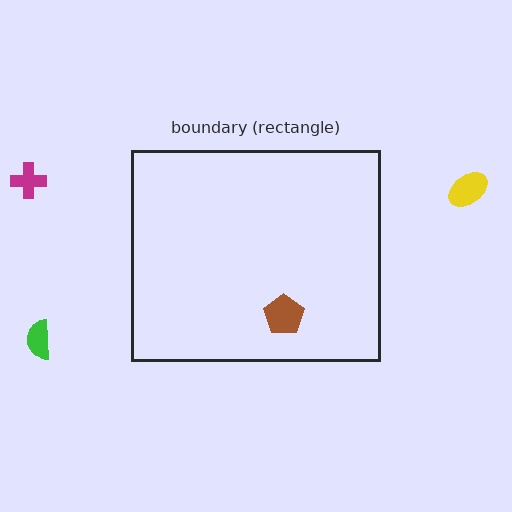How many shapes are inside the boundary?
1 inside, 3 outside.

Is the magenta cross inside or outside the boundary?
Outside.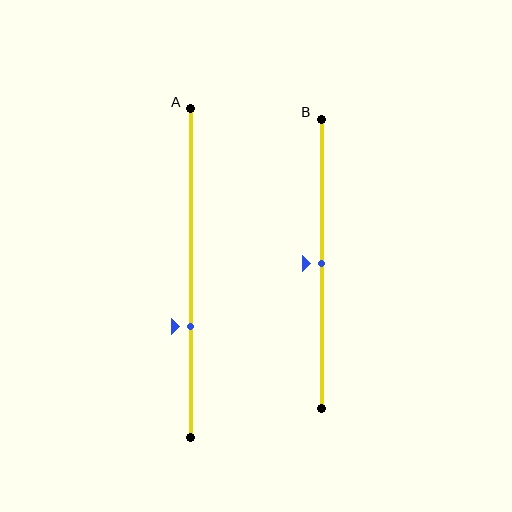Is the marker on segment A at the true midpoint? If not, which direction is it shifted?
No, the marker on segment A is shifted downward by about 16% of the segment length.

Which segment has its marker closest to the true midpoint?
Segment B has its marker closest to the true midpoint.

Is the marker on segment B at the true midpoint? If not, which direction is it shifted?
Yes, the marker on segment B is at the true midpoint.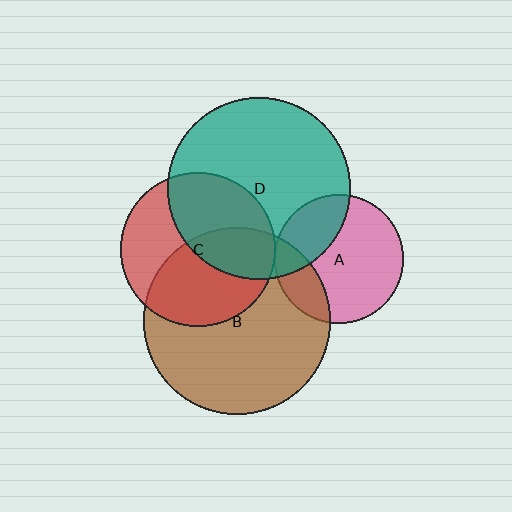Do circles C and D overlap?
Yes.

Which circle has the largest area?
Circle B (brown).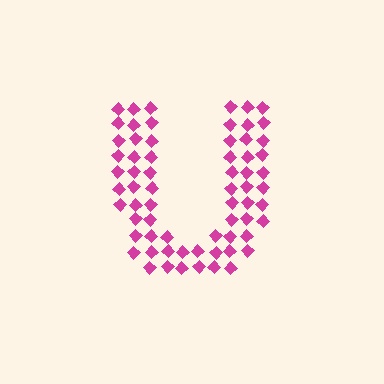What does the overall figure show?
The overall figure shows the letter U.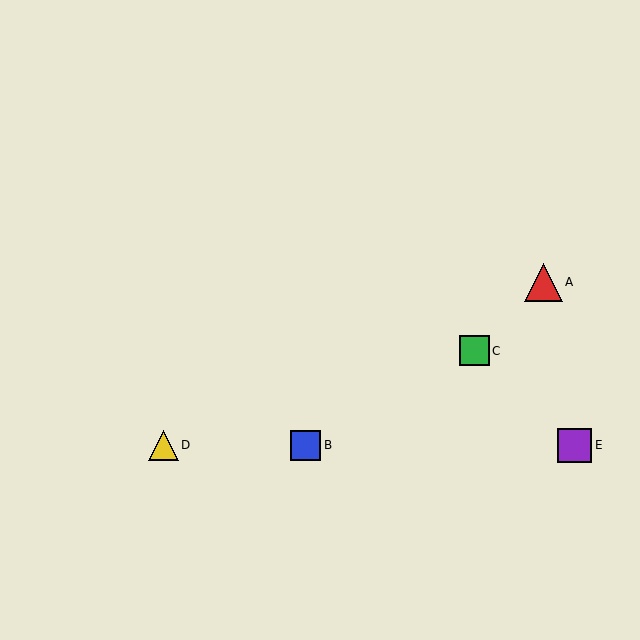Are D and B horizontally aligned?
Yes, both are at y≈445.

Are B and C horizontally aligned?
No, B is at y≈445 and C is at y≈351.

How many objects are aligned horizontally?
3 objects (B, D, E) are aligned horizontally.